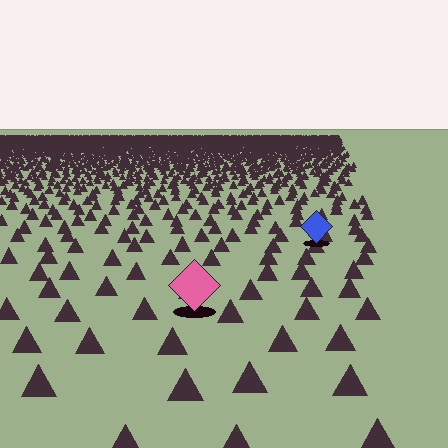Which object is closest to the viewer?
The pink diamond is closest. The texture marks near it are larger and more spread out.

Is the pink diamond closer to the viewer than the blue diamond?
Yes. The pink diamond is closer — you can tell from the texture gradient: the ground texture is coarser near it.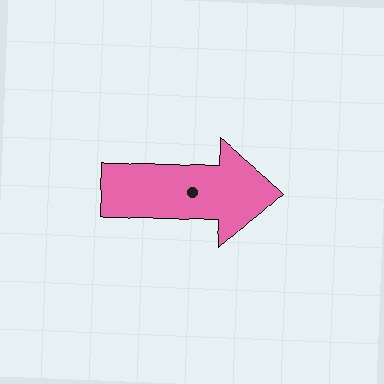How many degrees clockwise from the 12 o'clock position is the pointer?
Approximately 89 degrees.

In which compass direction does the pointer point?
East.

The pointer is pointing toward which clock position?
Roughly 3 o'clock.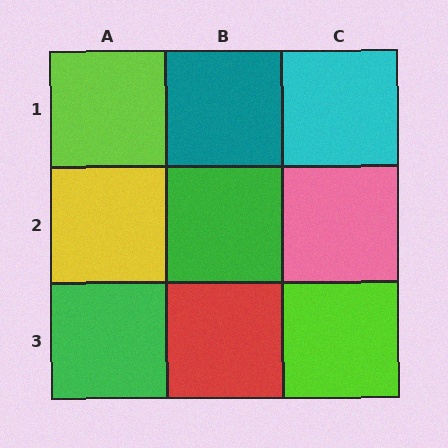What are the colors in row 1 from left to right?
Lime, teal, cyan.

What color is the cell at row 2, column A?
Yellow.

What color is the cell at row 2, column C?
Pink.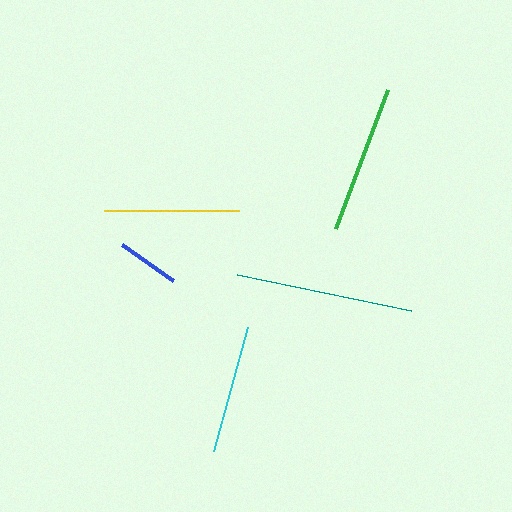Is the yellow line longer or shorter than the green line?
The green line is longer than the yellow line.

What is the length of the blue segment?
The blue segment is approximately 63 pixels long.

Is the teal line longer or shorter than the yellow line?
The teal line is longer than the yellow line.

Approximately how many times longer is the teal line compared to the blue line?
The teal line is approximately 2.8 times the length of the blue line.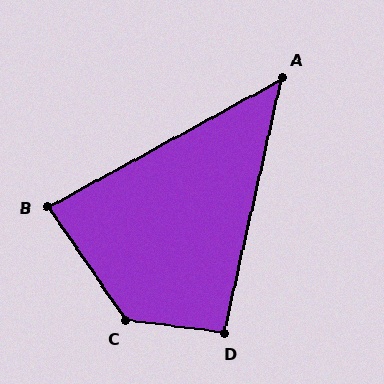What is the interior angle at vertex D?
Approximately 95 degrees (obtuse).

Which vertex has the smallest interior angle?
A, at approximately 49 degrees.